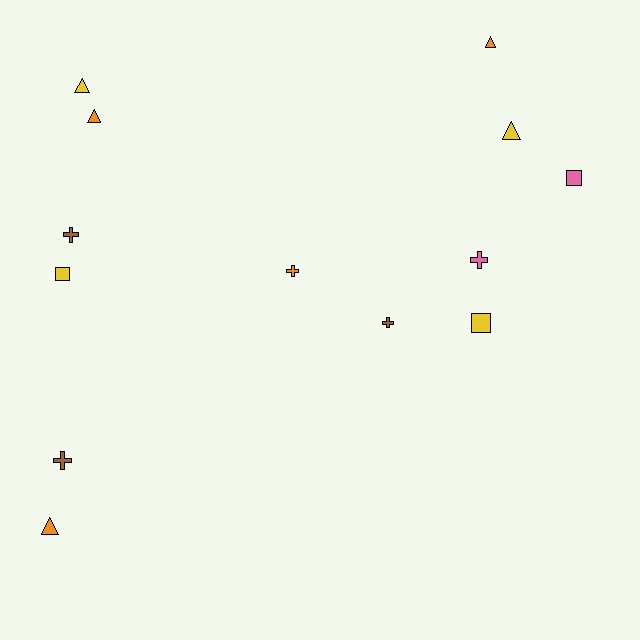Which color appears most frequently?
Yellow, with 4 objects.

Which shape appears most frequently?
Triangle, with 5 objects.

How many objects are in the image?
There are 13 objects.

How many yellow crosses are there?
There are no yellow crosses.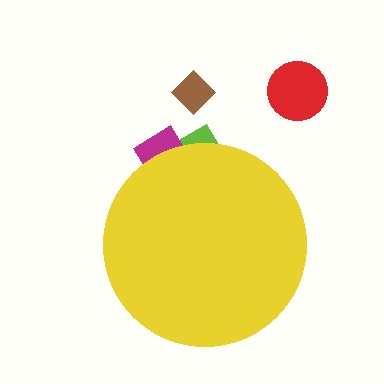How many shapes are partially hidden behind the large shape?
2 shapes are partially hidden.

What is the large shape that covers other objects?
A yellow circle.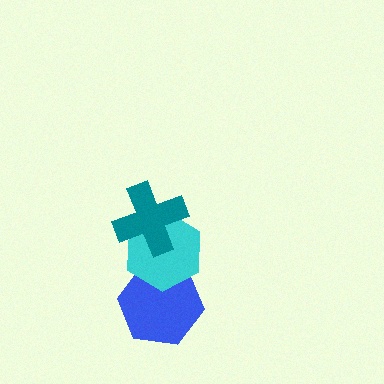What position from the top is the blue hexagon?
The blue hexagon is 3rd from the top.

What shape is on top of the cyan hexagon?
The teal cross is on top of the cyan hexagon.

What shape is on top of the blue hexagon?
The cyan hexagon is on top of the blue hexagon.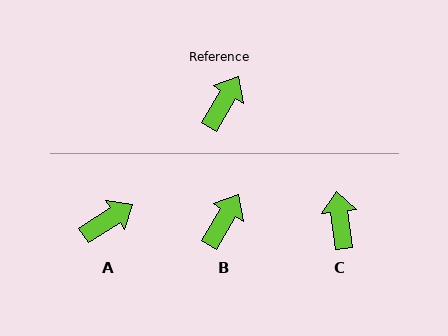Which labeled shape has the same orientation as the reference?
B.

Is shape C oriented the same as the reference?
No, it is off by about 38 degrees.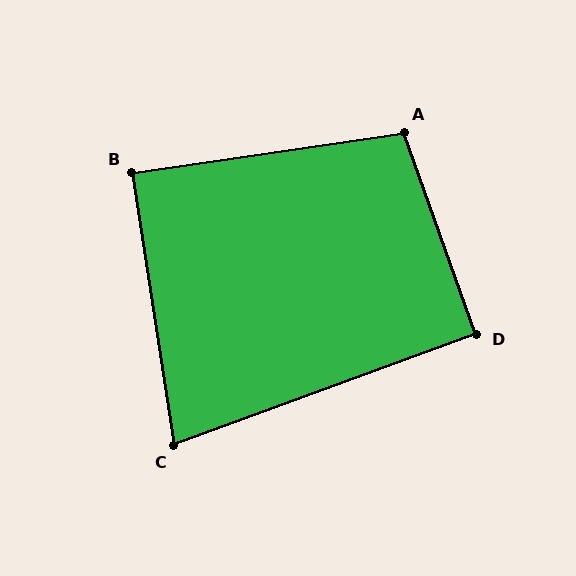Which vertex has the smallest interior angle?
C, at approximately 79 degrees.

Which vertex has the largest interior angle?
A, at approximately 101 degrees.